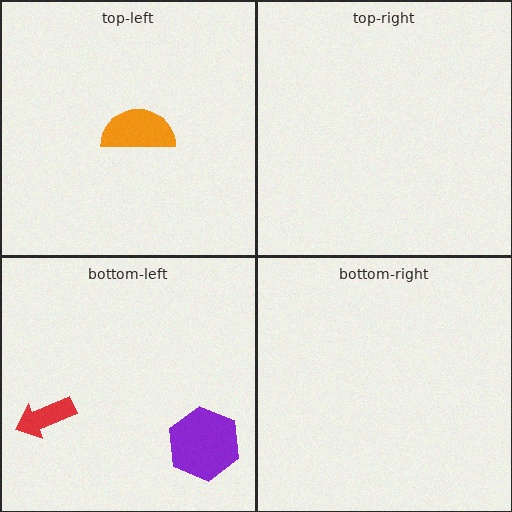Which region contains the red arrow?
The bottom-left region.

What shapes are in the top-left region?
The orange semicircle.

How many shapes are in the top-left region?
1.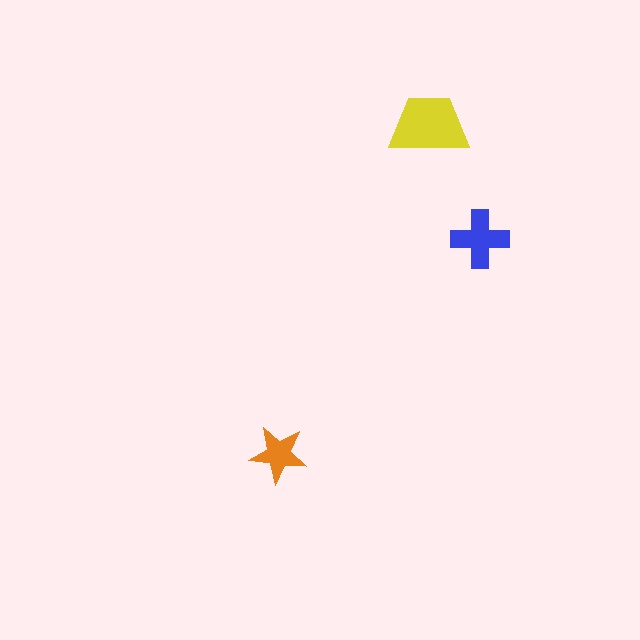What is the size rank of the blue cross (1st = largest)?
2nd.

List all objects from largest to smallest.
The yellow trapezoid, the blue cross, the orange star.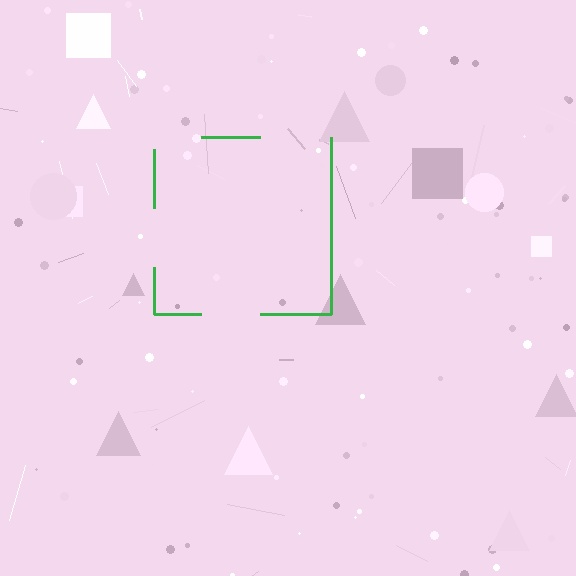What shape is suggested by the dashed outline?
The dashed outline suggests a square.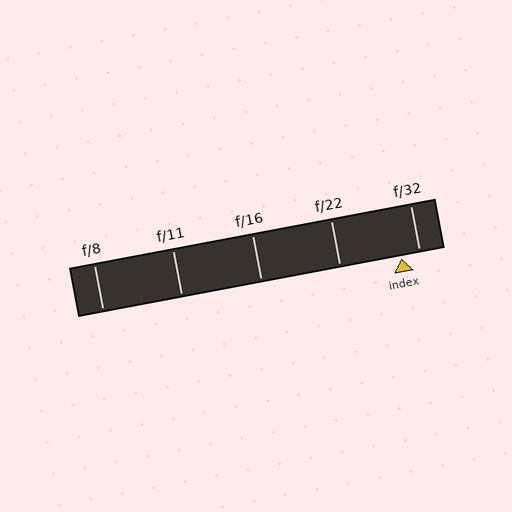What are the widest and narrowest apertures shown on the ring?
The widest aperture shown is f/8 and the narrowest is f/32.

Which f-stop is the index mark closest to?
The index mark is closest to f/32.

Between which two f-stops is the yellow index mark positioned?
The index mark is between f/22 and f/32.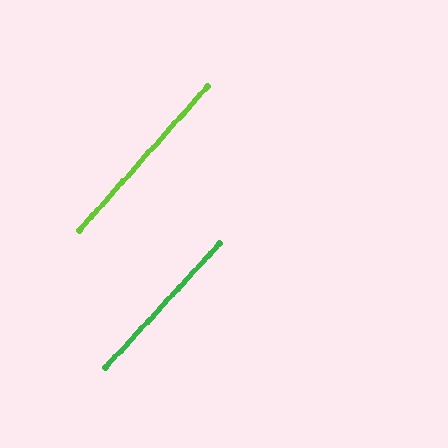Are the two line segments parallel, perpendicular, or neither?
Parallel — their directions differ by only 0.8°.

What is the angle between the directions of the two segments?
Approximately 1 degree.